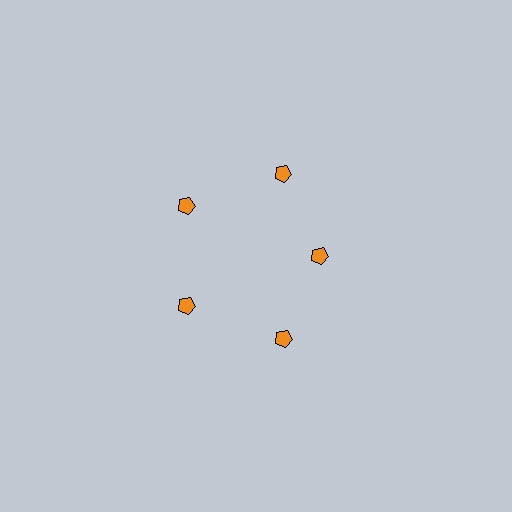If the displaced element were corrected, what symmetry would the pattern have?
It would have 5-fold rotational symmetry — the pattern would map onto itself every 72 degrees.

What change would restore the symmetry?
The symmetry would be restored by moving it outward, back onto the ring so that all 5 pentagons sit at equal angles and equal distance from the center.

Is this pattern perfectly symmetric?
No. The 5 orange pentagons are arranged in a ring, but one element near the 3 o'clock position is pulled inward toward the center, breaking the 5-fold rotational symmetry.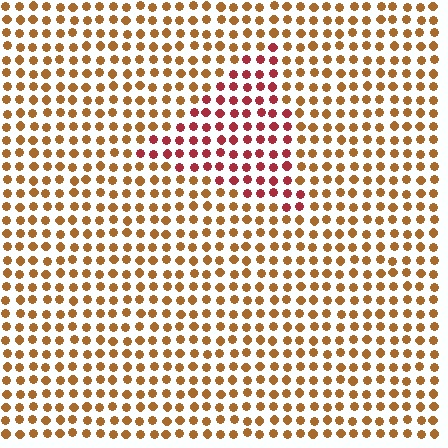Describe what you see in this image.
The image is filled with small brown elements in a uniform arrangement. A triangle-shaped region is visible where the elements are tinted to a slightly different hue, forming a subtle color boundary.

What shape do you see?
I see a triangle.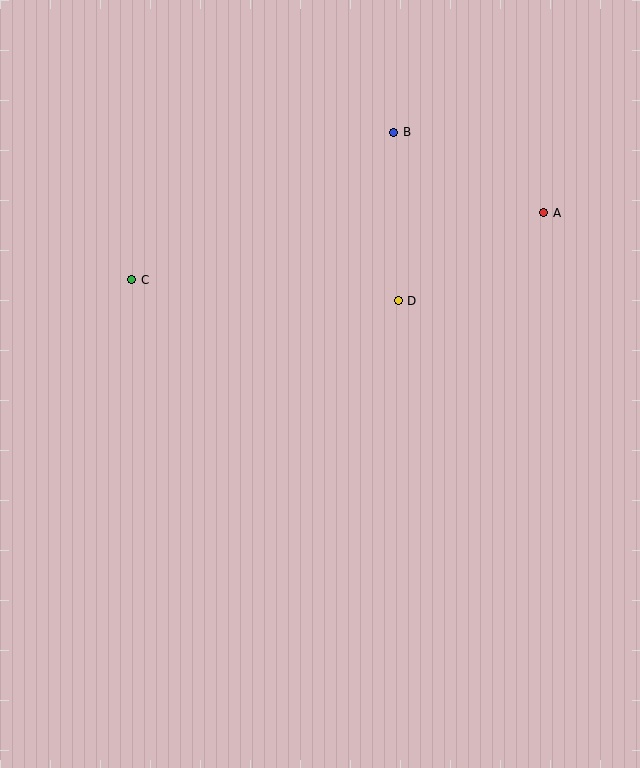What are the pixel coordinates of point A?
Point A is at (544, 213).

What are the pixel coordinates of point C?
Point C is at (132, 280).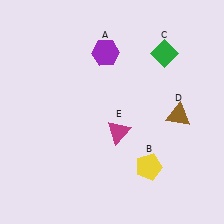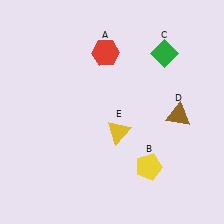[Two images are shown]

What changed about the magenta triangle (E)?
In Image 1, E is magenta. In Image 2, it changed to yellow.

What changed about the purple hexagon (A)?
In Image 1, A is purple. In Image 2, it changed to red.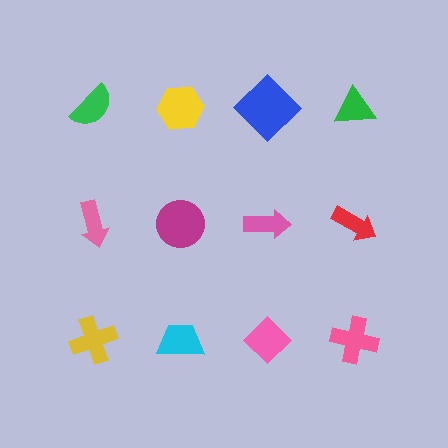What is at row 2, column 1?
A pink arrow.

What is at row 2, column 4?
A red arrow.